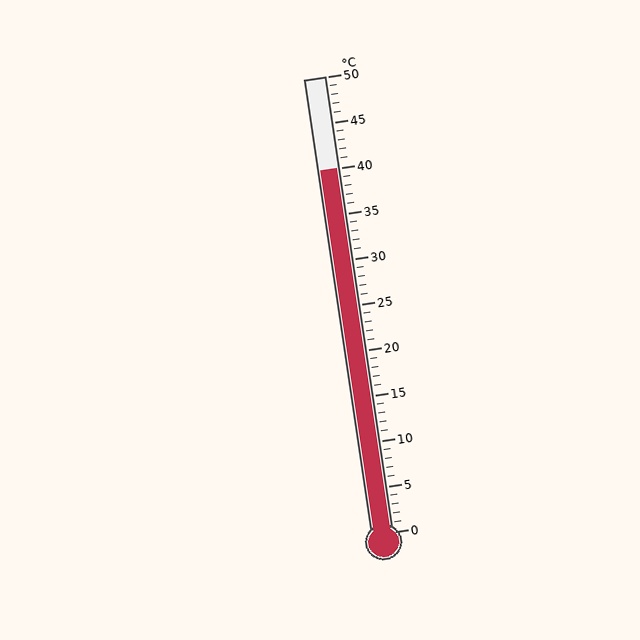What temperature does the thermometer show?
The thermometer shows approximately 40°C.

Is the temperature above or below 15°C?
The temperature is above 15°C.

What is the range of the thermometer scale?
The thermometer scale ranges from 0°C to 50°C.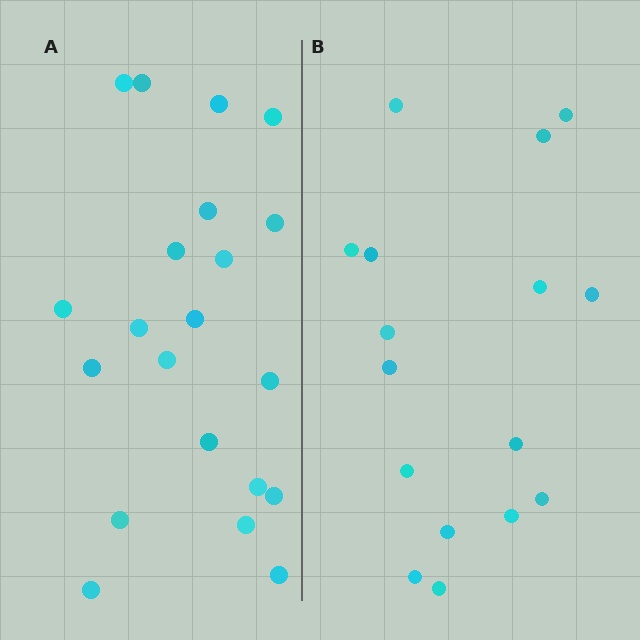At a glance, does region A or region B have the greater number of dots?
Region A (the left region) has more dots.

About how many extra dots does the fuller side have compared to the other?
Region A has about 5 more dots than region B.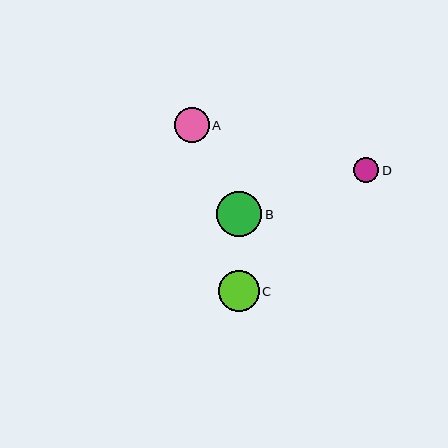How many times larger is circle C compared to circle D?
Circle C is approximately 1.6 times the size of circle D.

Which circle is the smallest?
Circle D is the smallest with a size of approximately 25 pixels.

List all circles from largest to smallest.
From largest to smallest: B, C, A, D.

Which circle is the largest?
Circle B is the largest with a size of approximately 45 pixels.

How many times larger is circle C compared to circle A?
Circle C is approximately 1.2 times the size of circle A.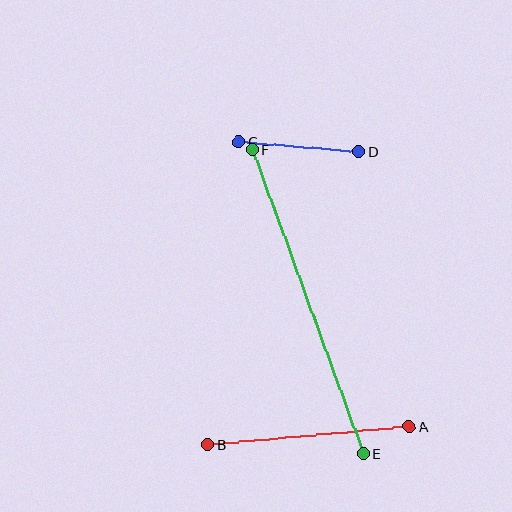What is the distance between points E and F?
The distance is approximately 324 pixels.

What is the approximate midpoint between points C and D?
The midpoint is at approximately (299, 147) pixels.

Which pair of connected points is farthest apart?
Points E and F are farthest apart.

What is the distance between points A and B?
The distance is approximately 203 pixels.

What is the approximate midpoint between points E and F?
The midpoint is at approximately (308, 302) pixels.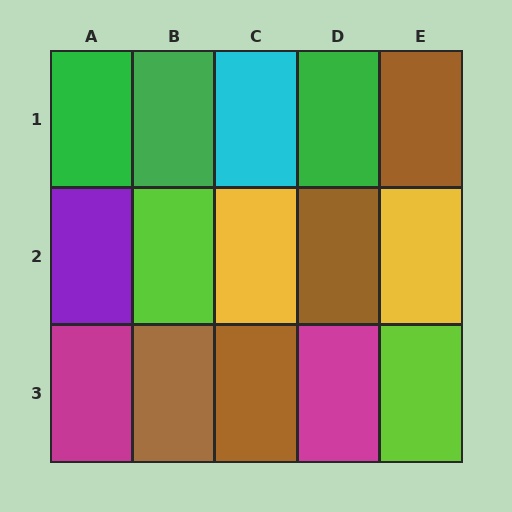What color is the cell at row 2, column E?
Yellow.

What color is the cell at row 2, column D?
Brown.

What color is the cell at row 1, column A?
Green.